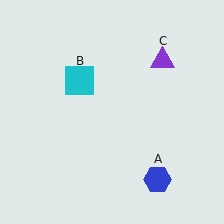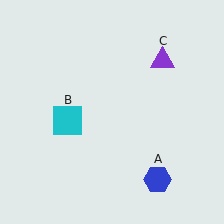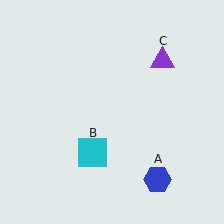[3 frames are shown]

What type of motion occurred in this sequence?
The cyan square (object B) rotated counterclockwise around the center of the scene.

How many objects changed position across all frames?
1 object changed position: cyan square (object B).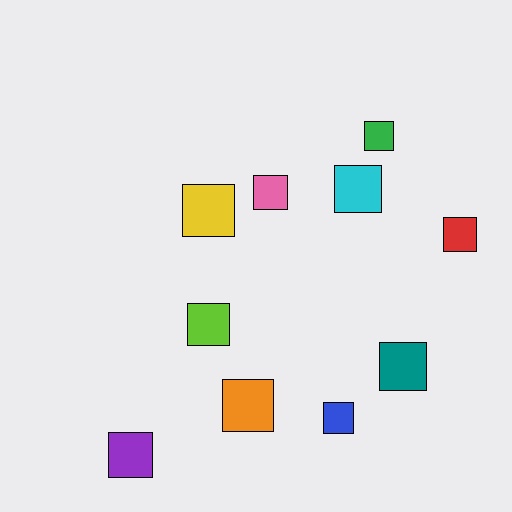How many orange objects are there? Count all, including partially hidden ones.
There is 1 orange object.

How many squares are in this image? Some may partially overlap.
There are 10 squares.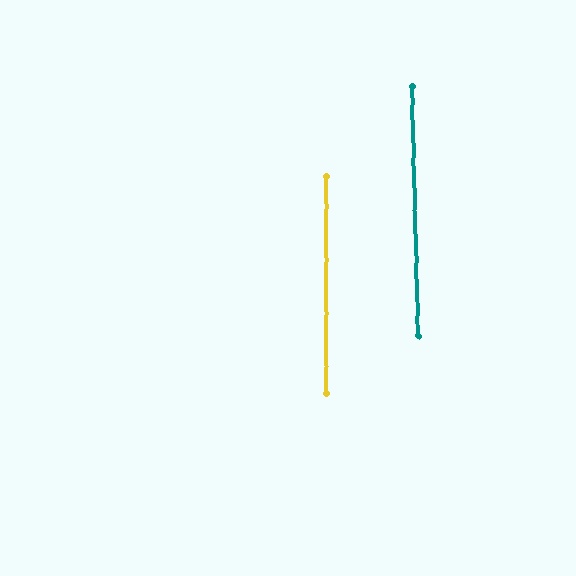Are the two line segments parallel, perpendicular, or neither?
Parallel — their directions differ by only 1.3°.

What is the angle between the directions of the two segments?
Approximately 1 degree.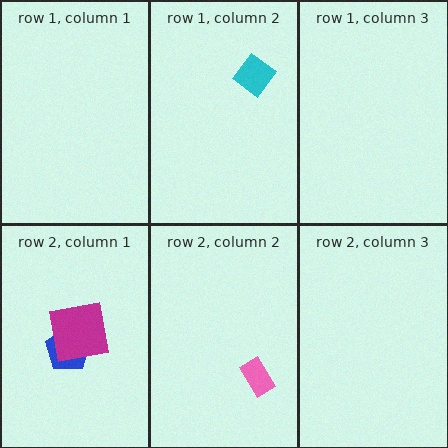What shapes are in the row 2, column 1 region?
The blue pentagon, the magenta square.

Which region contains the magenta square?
The row 2, column 1 region.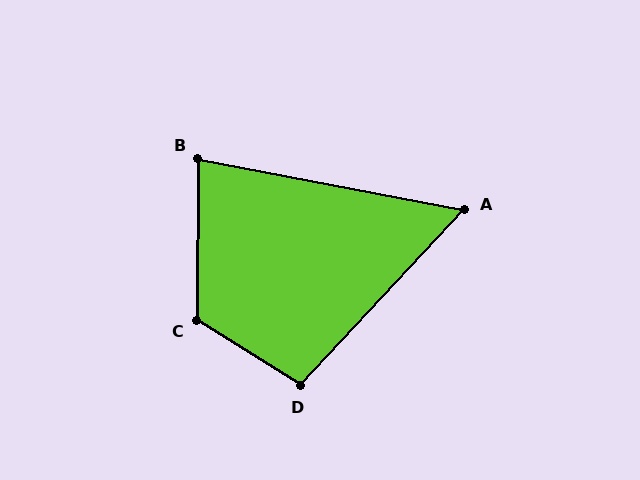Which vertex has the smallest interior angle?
A, at approximately 58 degrees.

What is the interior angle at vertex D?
Approximately 101 degrees (obtuse).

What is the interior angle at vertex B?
Approximately 79 degrees (acute).